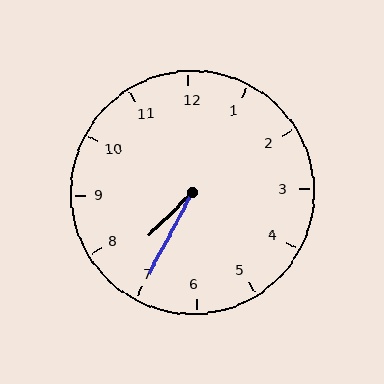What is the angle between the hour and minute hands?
Approximately 18 degrees.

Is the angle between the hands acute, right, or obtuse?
It is acute.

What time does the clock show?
7:35.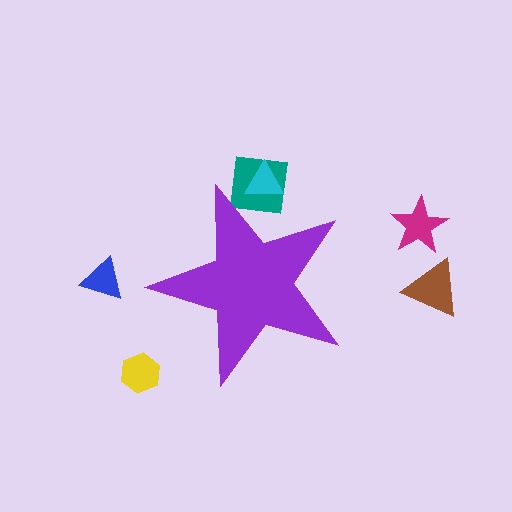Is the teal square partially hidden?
Yes, the teal square is partially hidden behind the purple star.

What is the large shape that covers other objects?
A purple star.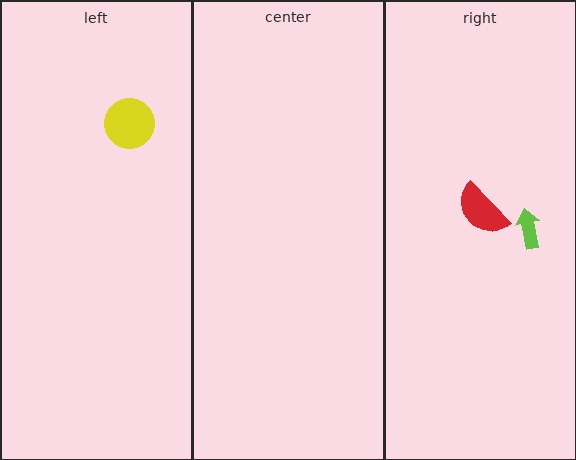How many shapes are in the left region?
1.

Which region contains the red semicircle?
The right region.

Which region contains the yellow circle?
The left region.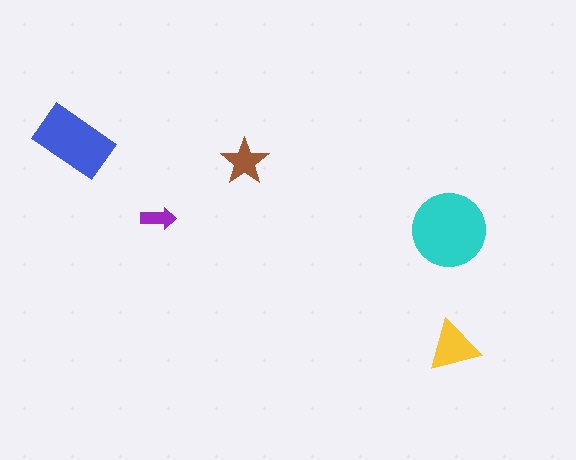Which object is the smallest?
The purple arrow.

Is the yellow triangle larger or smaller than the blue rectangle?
Smaller.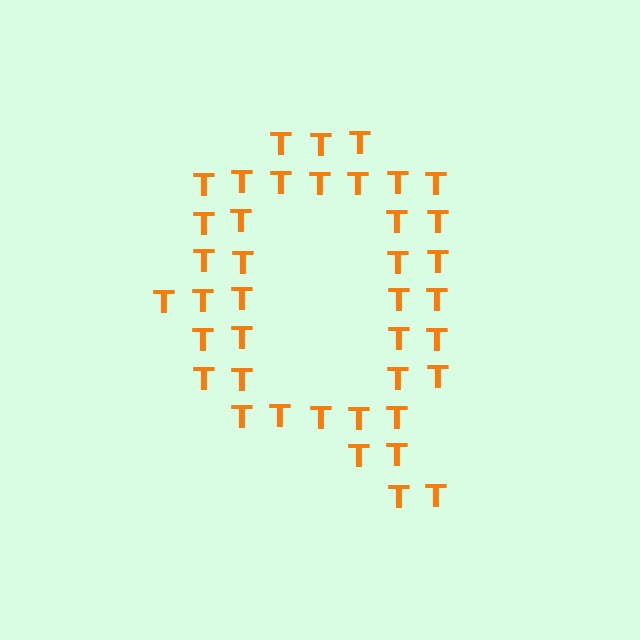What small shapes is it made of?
It is made of small letter T's.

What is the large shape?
The large shape is the letter Q.